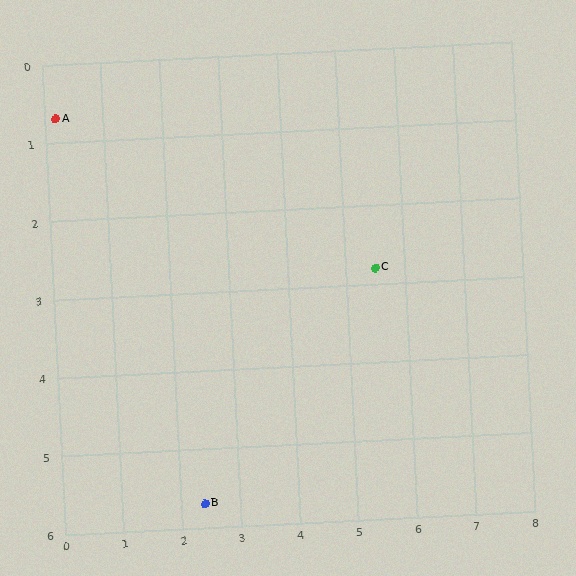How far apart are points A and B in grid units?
Points A and B are about 5.5 grid units apart.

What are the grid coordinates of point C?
Point C is at approximately (5.5, 2.8).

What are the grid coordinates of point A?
Point A is at approximately (0.2, 0.7).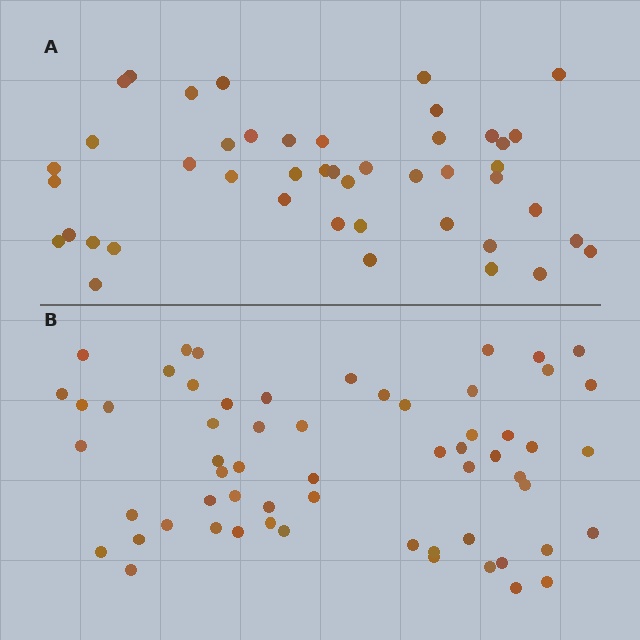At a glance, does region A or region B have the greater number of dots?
Region B (the bottom region) has more dots.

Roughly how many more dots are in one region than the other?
Region B has approximately 15 more dots than region A.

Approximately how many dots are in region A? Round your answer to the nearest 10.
About 40 dots. (The exact count is 45, which rounds to 40.)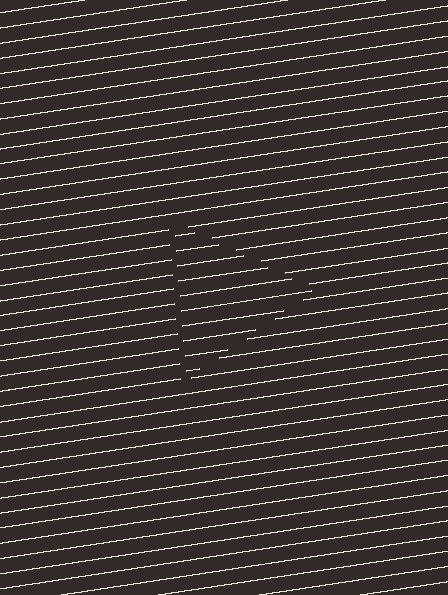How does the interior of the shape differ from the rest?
The interior of the shape contains the same grating, shifted by half a period — the contour is defined by the phase discontinuity where line-ends from the inner and outer gratings abut.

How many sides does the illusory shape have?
3 sides — the line-ends trace a triangle.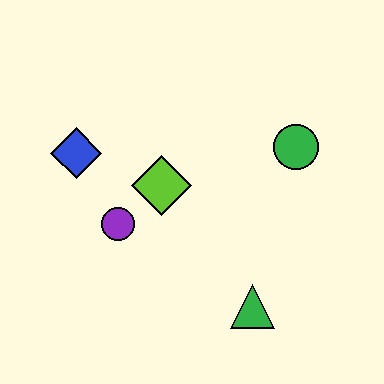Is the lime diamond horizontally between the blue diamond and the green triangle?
Yes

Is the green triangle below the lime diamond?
Yes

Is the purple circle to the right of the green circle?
No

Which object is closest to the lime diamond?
The purple circle is closest to the lime diamond.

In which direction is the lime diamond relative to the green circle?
The lime diamond is to the left of the green circle.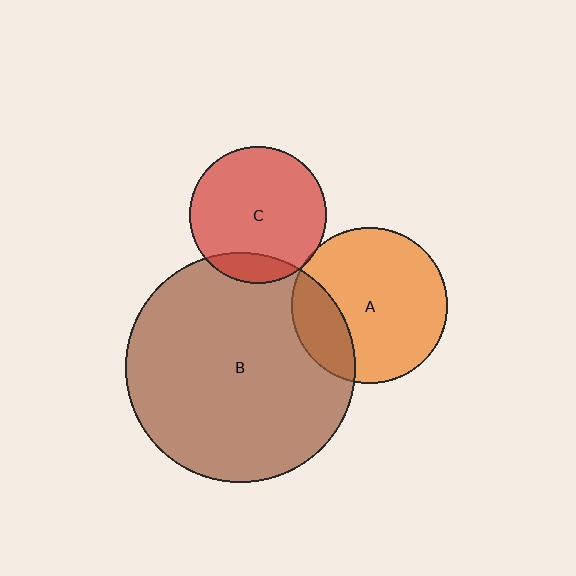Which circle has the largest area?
Circle B (brown).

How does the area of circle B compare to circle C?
Approximately 2.8 times.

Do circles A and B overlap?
Yes.